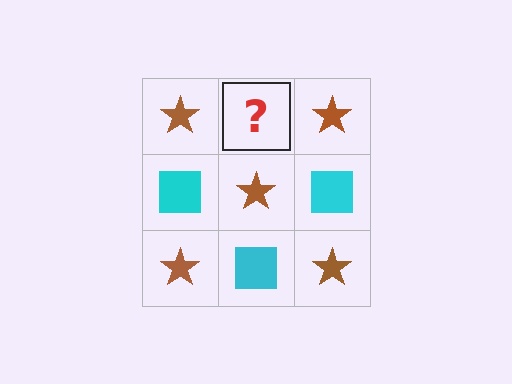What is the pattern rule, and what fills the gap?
The rule is that it alternates brown star and cyan square in a checkerboard pattern. The gap should be filled with a cyan square.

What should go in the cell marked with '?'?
The missing cell should contain a cyan square.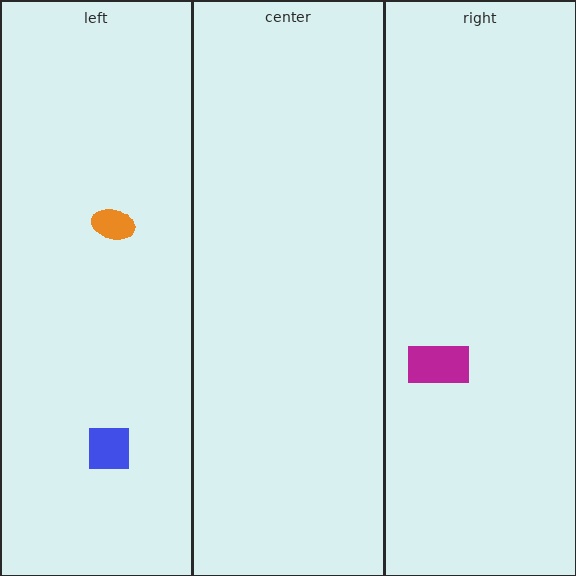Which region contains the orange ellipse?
The left region.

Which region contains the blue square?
The left region.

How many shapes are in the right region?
1.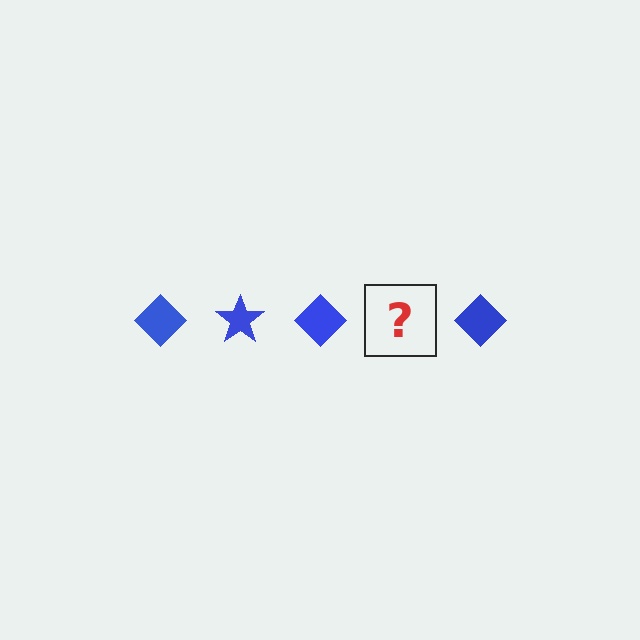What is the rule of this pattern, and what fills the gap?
The rule is that the pattern cycles through diamond, star shapes in blue. The gap should be filled with a blue star.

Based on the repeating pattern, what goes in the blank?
The blank should be a blue star.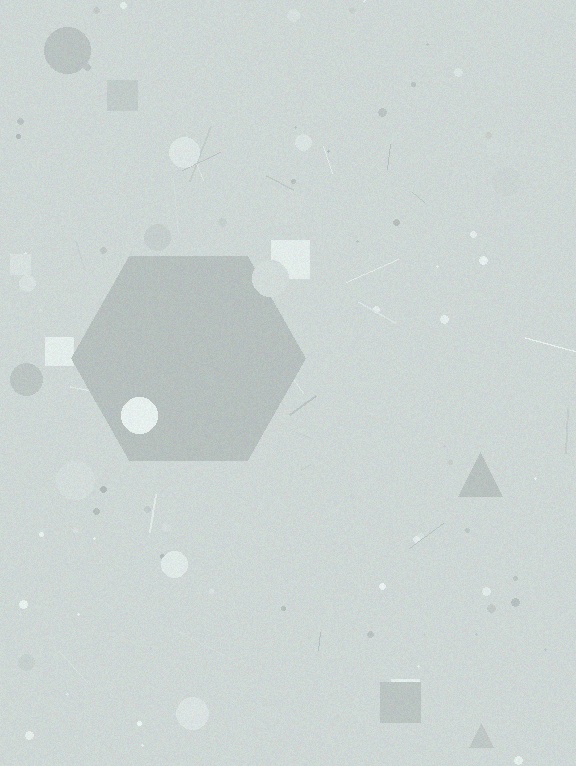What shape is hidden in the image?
A hexagon is hidden in the image.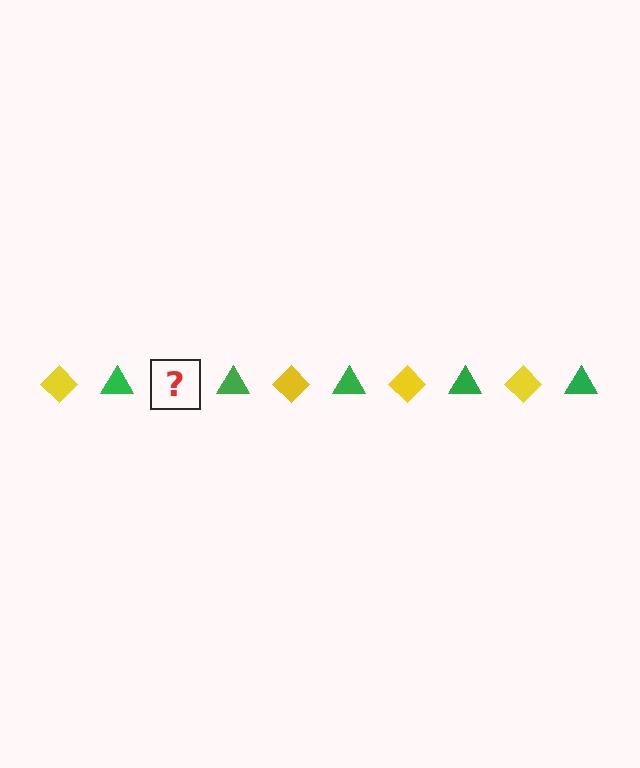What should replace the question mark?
The question mark should be replaced with a yellow diamond.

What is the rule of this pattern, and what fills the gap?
The rule is that the pattern alternates between yellow diamond and green triangle. The gap should be filled with a yellow diamond.